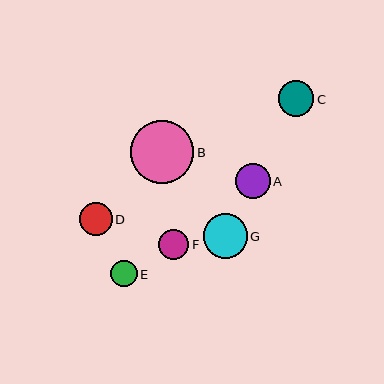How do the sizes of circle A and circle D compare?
Circle A and circle D are approximately the same size.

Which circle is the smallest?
Circle E is the smallest with a size of approximately 26 pixels.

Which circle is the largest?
Circle B is the largest with a size of approximately 63 pixels.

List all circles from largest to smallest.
From largest to smallest: B, G, C, A, D, F, E.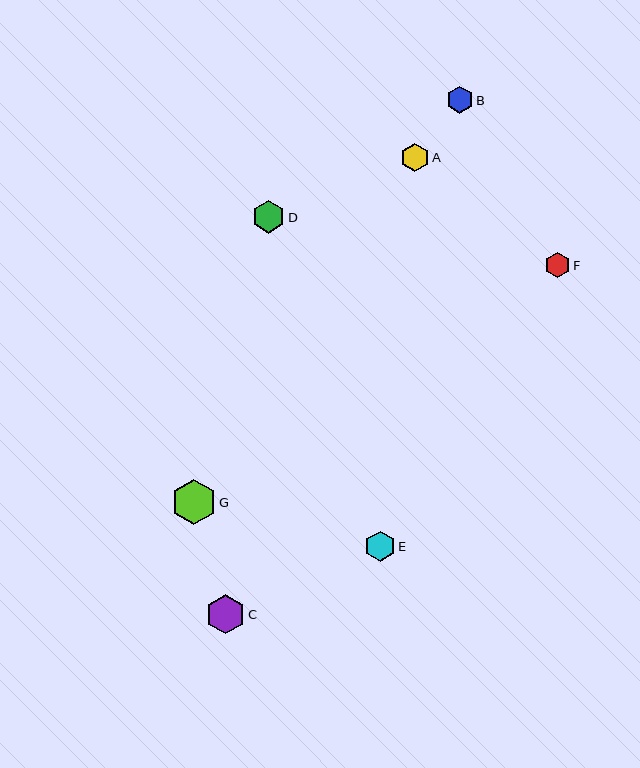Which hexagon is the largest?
Hexagon G is the largest with a size of approximately 45 pixels.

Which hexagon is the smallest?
Hexagon F is the smallest with a size of approximately 25 pixels.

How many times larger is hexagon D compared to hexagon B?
Hexagon D is approximately 1.2 times the size of hexagon B.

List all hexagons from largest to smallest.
From largest to smallest: G, C, D, E, A, B, F.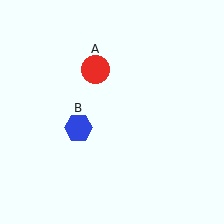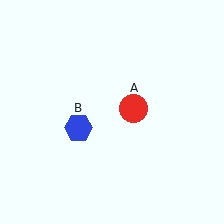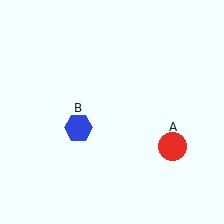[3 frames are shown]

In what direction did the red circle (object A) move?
The red circle (object A) moved down and to the right.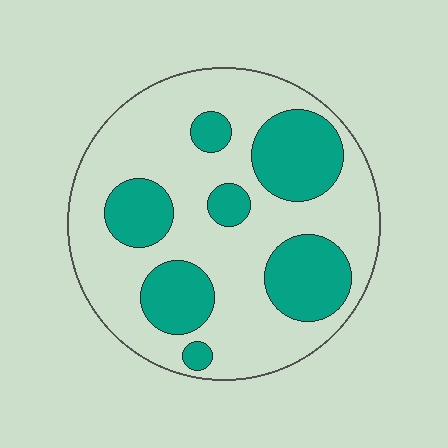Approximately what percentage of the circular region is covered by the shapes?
Approximately 30%.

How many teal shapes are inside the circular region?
7.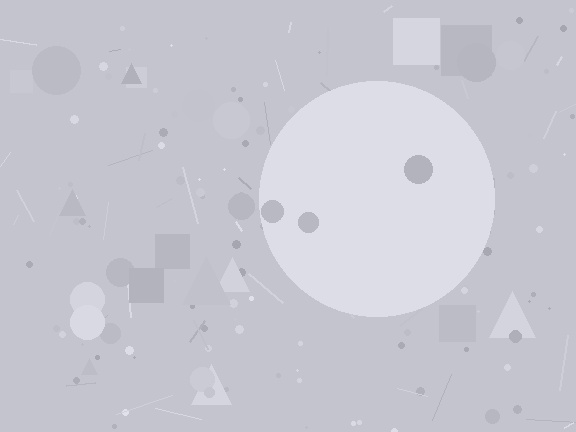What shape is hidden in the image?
A circle is hidden in the image.